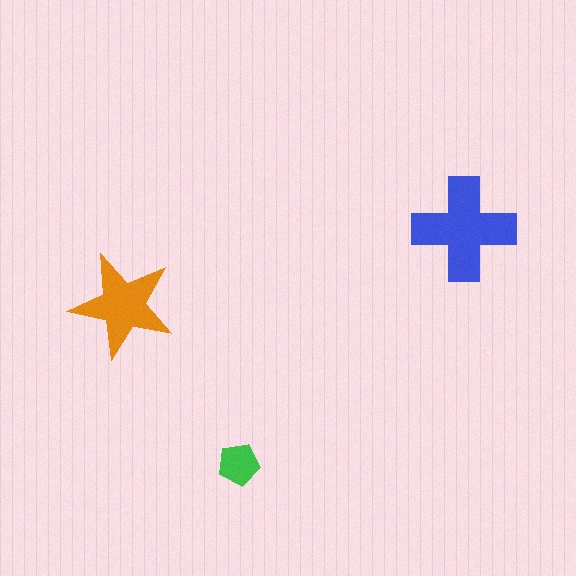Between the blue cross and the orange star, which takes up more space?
The blue cross.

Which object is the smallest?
The green pentagon.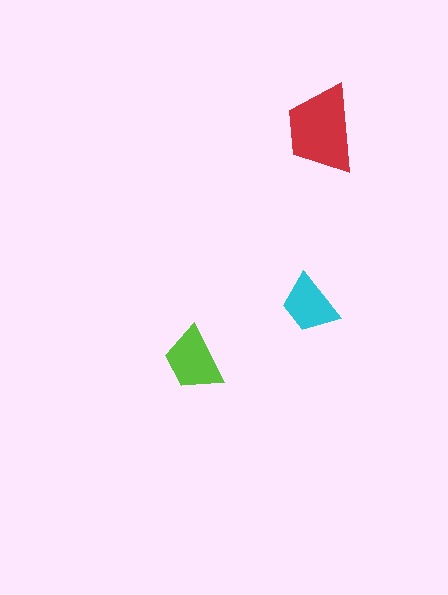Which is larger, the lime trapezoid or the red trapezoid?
The red one.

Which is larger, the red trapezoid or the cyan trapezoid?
The red one.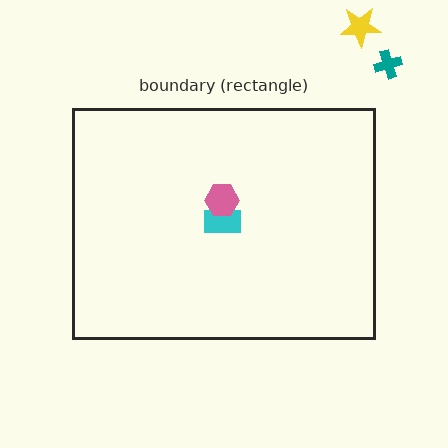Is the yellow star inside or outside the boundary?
Outside.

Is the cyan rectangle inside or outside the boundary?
Inside.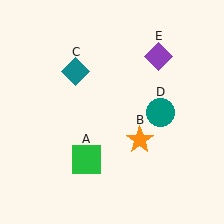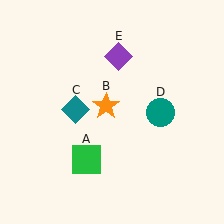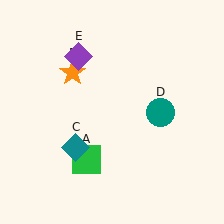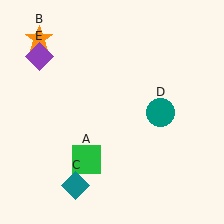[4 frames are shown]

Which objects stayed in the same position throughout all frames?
Green square (object A) and teal circle (object D) remained stationary.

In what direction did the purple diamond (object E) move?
The purple diamond (object E) moved left.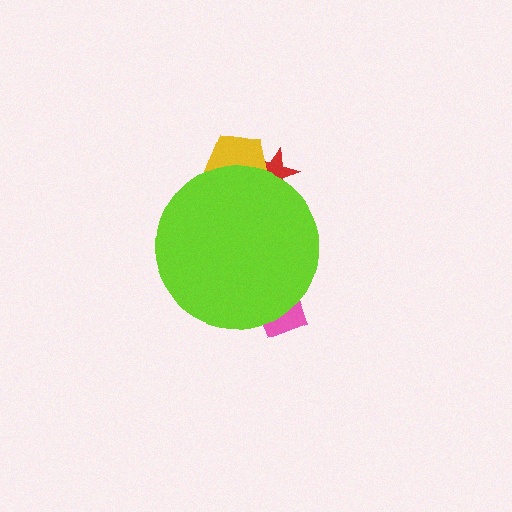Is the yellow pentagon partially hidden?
Yes, the yellow pentagon is partially hidden behind the lime circle.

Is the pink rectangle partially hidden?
Yes, the pink rectangle is partially hidden behind the lime circle.